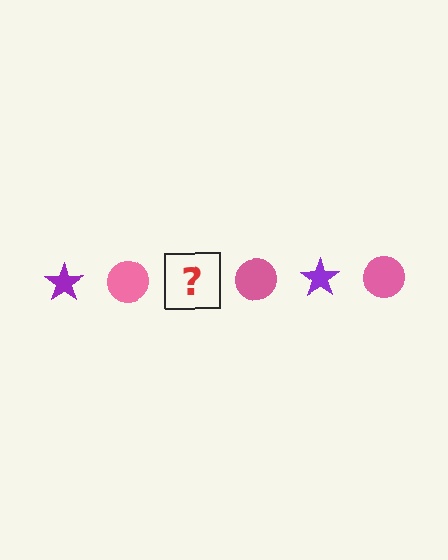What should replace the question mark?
The question mark should be replaced with a purple star.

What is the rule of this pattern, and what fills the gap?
The rule is that the pattern alternates between purple star and pink circle. The gap should be filled with a purple star.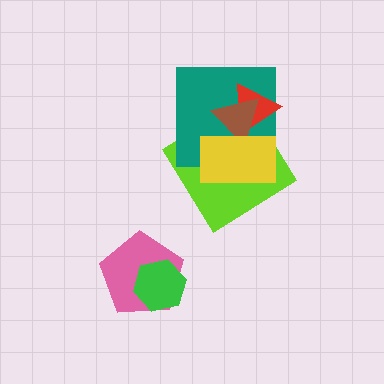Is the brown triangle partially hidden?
Yes, it is partially covered by another shape.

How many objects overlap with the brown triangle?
4 objects overlap with the brown triangle.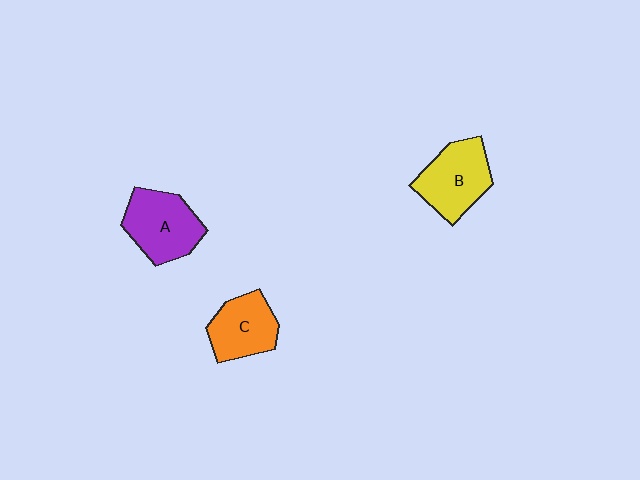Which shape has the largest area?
Shape A (purple).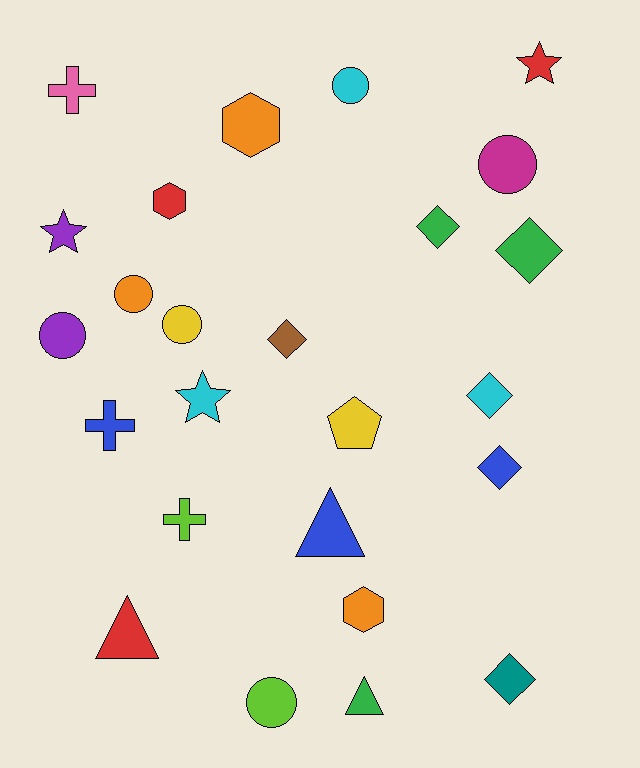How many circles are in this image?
There are 6 circles.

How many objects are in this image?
There are 25 objects.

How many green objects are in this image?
There are 3 green objects.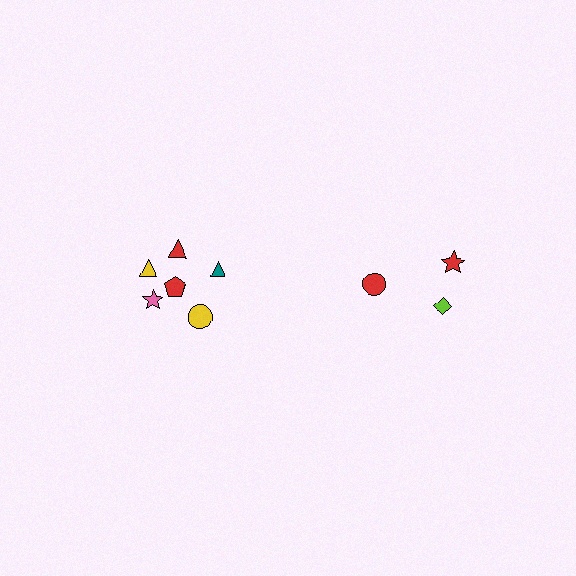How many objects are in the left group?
There are 6 objects.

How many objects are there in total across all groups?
There are 9 objects.